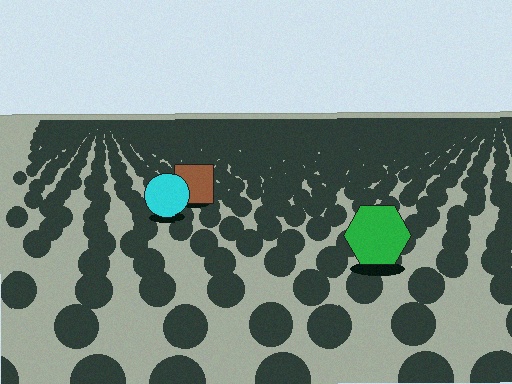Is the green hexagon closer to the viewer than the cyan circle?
Yes. The green hexagon is closer — you can tell from the texture gradient: the ground texture is coarser near it.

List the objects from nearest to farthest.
From nearest to farthest: the green hexagon, the cyan circle, the brown square.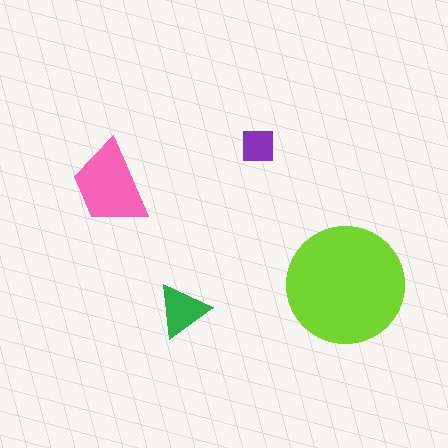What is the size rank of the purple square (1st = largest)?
4th.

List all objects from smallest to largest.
The purple square, the green triangle, the pink trapezoid, the lime circle.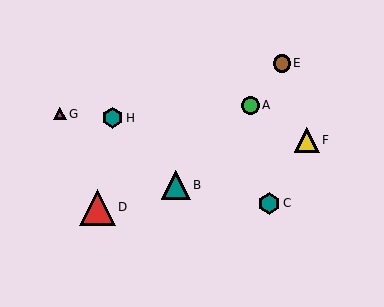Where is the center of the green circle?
The center of the green circle is at (250, 105).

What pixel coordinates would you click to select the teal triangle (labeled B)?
Click at (176, 185) to select the teal triangle B.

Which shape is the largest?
The red triangle (labeled D) is the largest.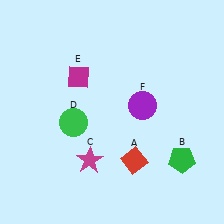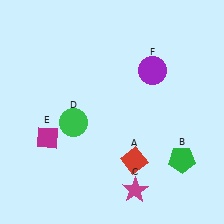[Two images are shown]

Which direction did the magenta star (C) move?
The magenta star (C) moved right.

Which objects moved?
The objects that moved are: the magenta star (C), the magenta diamond (E), the purple circle (F).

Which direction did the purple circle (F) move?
The purple circle (F) moved up.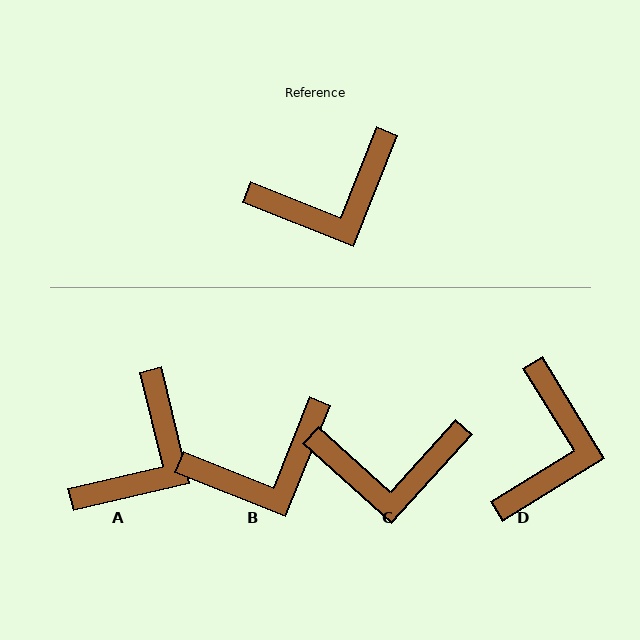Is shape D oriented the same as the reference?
No, it is off by about 53 degrees.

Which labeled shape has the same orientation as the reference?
B.